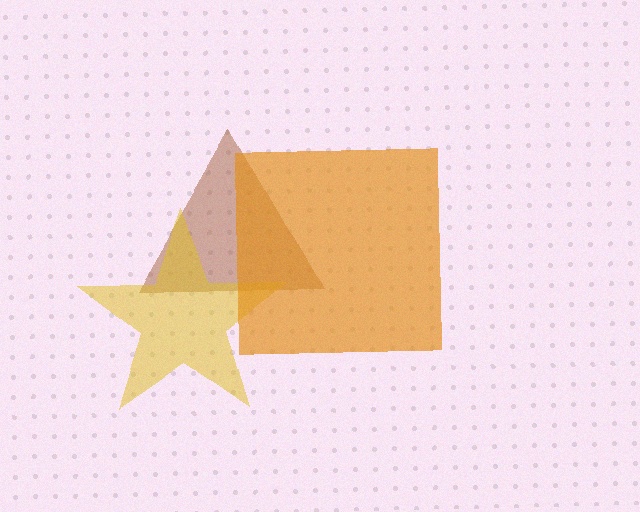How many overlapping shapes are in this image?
There are 3 overlapping shapes in the image.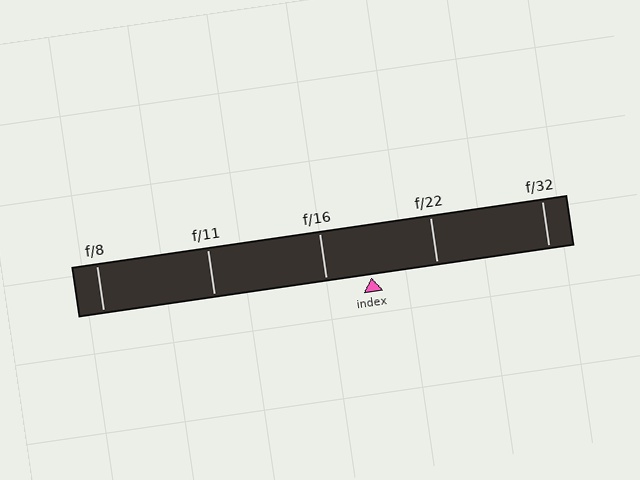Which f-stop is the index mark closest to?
The index mark is closest to f/16.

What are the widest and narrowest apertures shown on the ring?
The widest aperture shown is f/8 and the narrowest is f/32.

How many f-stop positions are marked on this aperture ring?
There are 5 f-stop positions marked.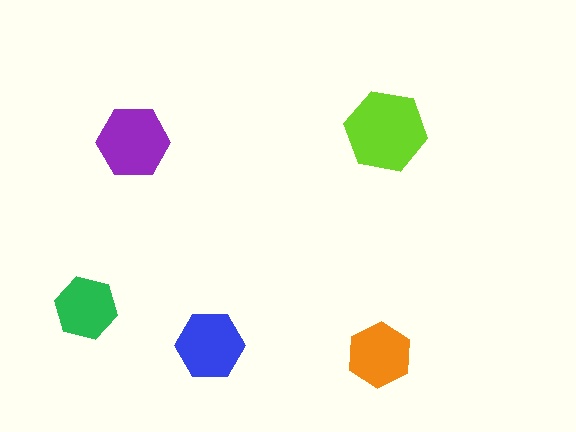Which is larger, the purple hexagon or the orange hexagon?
The purple one.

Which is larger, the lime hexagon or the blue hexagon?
The lime one.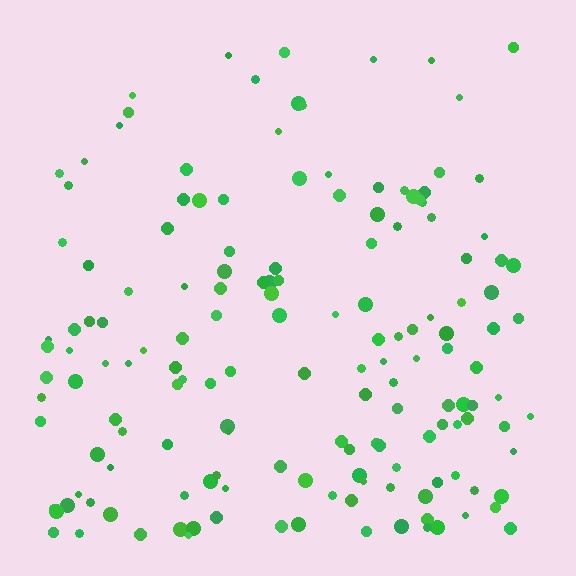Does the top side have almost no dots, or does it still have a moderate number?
Still a moderate number, just noticeably fewer than the bottom.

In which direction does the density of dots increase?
From top to bottom, with the bottom side densest.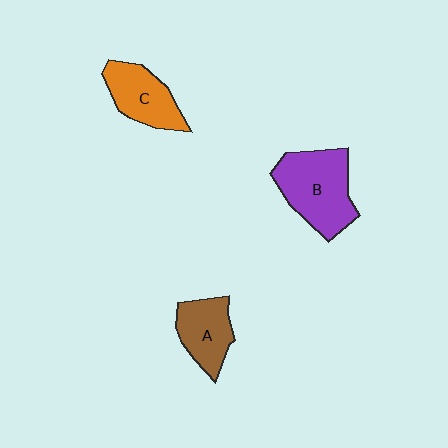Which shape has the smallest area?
Shape A (brown).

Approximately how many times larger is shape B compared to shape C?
Approximately 1.5 times.